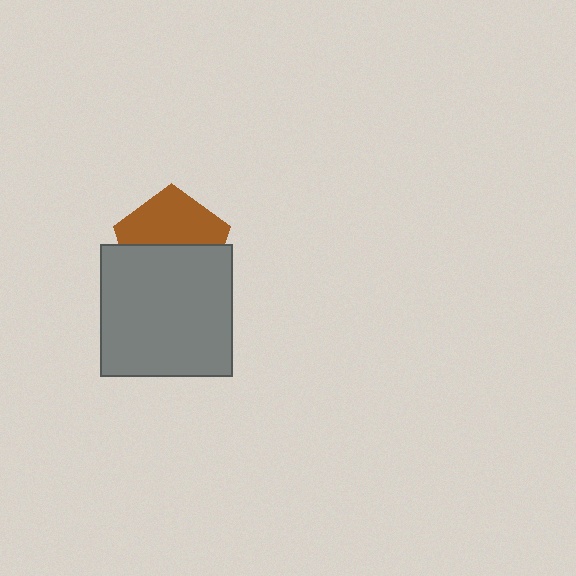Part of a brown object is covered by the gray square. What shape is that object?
It is a pentagon.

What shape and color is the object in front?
The object in front is a gray square.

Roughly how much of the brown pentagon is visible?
About half of it is visible (roughly 49%).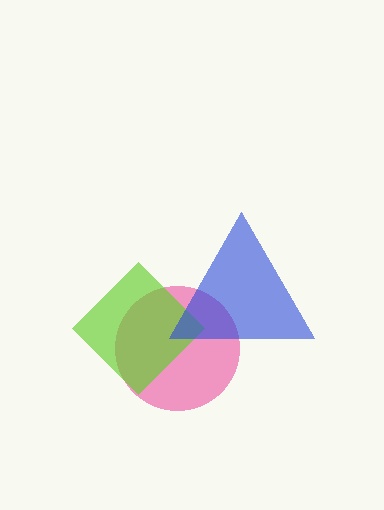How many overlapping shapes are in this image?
There are 3 overlapping shapes in the image.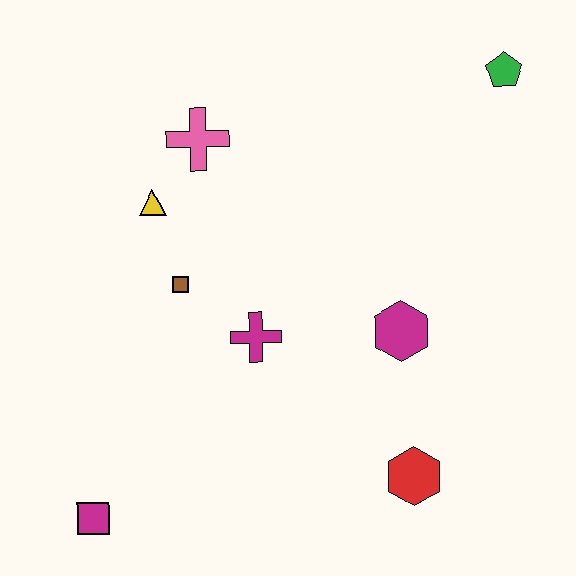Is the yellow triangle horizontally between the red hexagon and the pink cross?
No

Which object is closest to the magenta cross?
The brown square is closest to the magenta cross.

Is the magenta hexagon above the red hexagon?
Yes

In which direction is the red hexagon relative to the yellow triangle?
The red hexagon is below the yellow triangle.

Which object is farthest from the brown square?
The green pentagon is farthest from the brown square.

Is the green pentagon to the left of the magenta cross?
No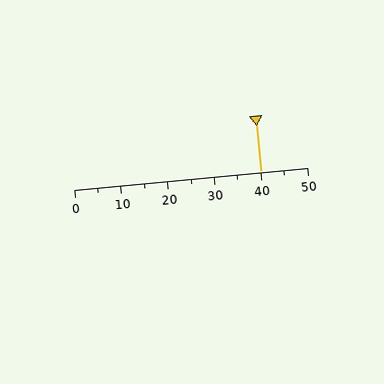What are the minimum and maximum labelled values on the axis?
The axis runs from 0 to 50.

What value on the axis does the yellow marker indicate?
The marker indicates approximately 40.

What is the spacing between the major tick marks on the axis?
The major ticks are spaced 10 apart.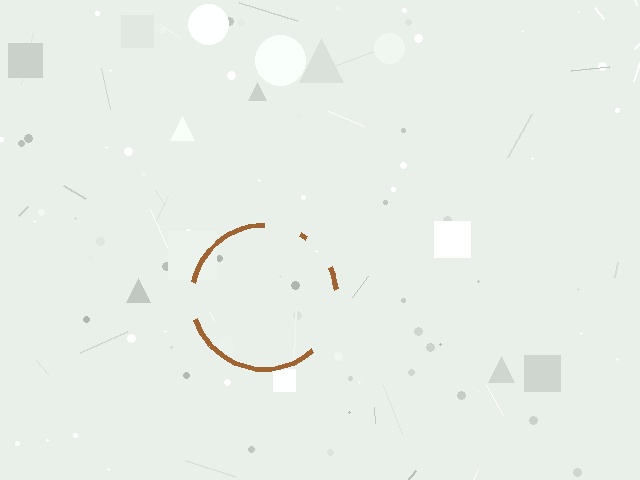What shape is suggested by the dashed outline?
The dashed outline suggests a circle.